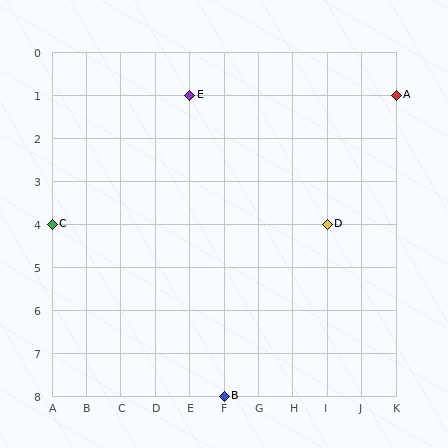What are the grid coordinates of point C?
Point C is at grid coordinates (A, 4).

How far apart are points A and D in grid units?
Points A and D are 2 columns and 3 rows apart (about 3.6 grid units diagonally).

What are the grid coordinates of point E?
Point E is at grid coordinates (E, 1).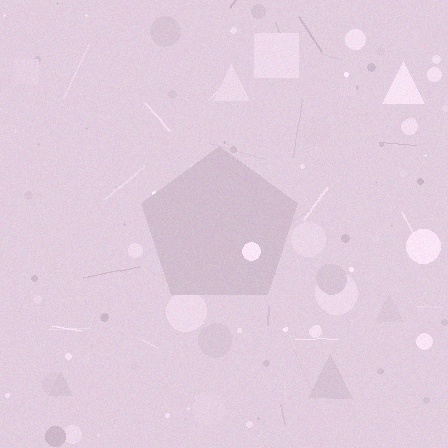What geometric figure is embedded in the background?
A pentagon is embedded in the background.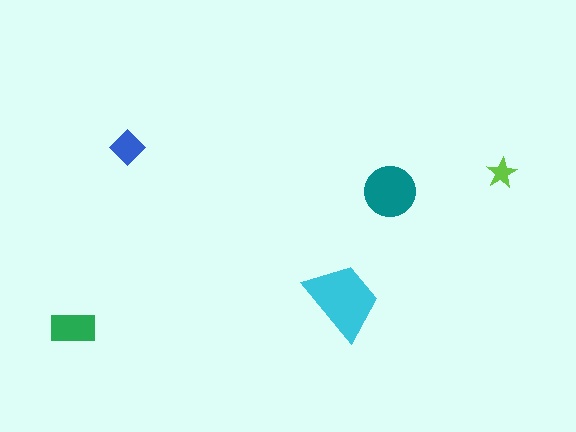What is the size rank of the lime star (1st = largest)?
5th.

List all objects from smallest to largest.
The lime star, the blue diamond, the green rectangle, the teal circle, the cyan trapezoid.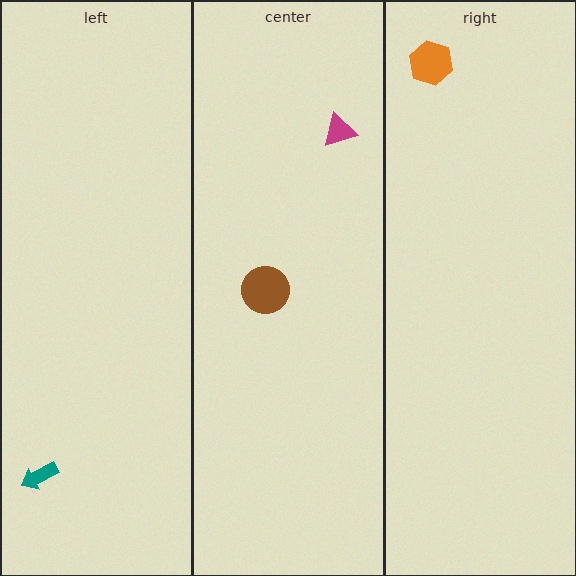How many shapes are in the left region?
1.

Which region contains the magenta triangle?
The center region.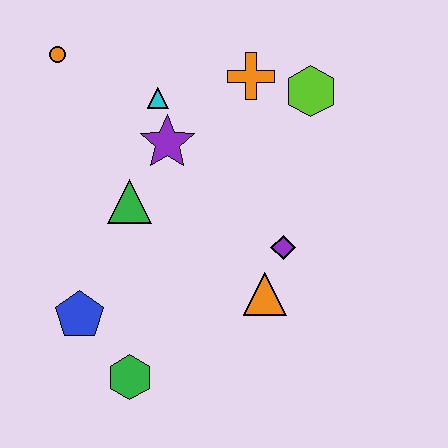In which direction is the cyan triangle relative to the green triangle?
The cyan triangle is above the green triangle.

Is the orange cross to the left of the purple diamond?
Yes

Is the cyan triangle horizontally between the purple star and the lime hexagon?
No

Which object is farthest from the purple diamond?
The orange circle is farthest from the purple diamond.